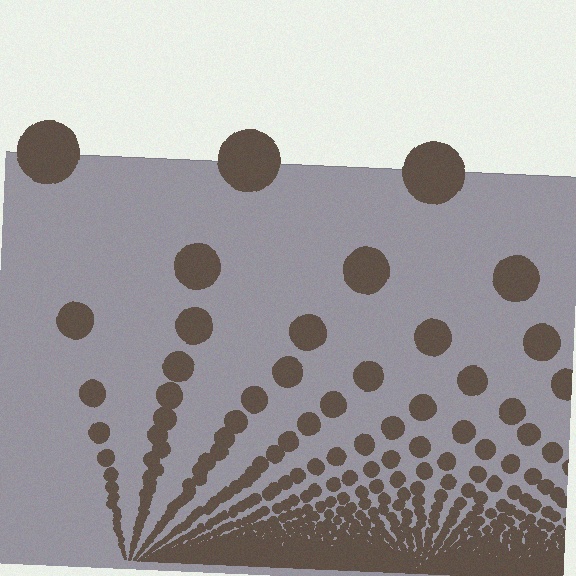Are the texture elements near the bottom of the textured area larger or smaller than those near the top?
Smaller. The gradient is inverted — elements near the bottom are smaller and denser.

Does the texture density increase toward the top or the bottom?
Density increases toward the bottom.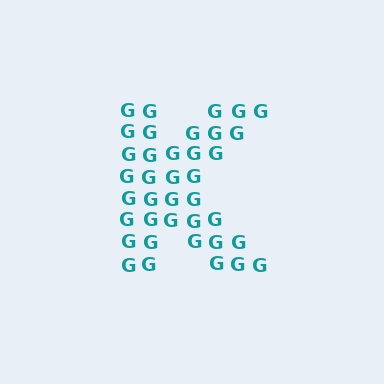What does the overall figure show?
The overall figure shows the letter K.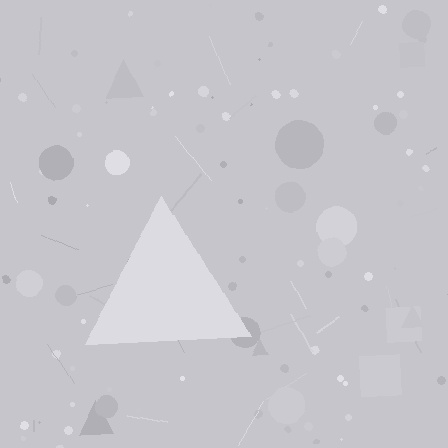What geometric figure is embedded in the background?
A triangle is embedded in the background.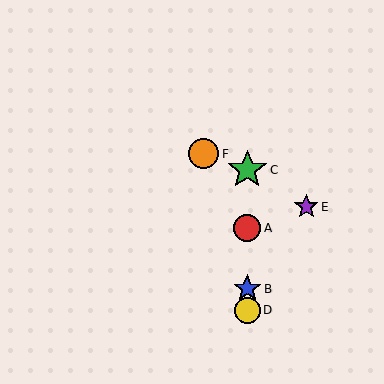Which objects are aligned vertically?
Objects A, B, C, D are aligned vertically.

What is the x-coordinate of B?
Object B is at x≈247.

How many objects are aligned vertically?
4 objects (A, B, C, D) are aligned vertically.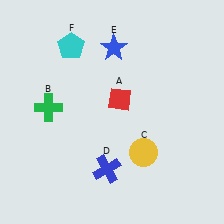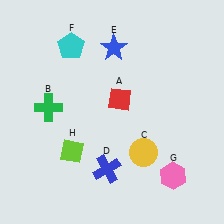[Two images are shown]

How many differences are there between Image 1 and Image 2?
There are 2 differences between the two images.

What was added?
A pink hexagon (G), a lime diamond (H) were added in Image 2.